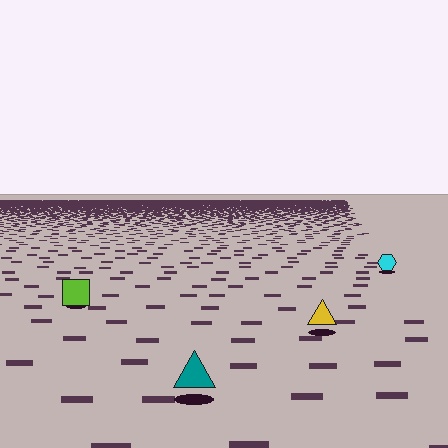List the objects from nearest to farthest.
From nearest to farthest: the teal triangle, the yellow triangle, the lime square, the cyan hexagon.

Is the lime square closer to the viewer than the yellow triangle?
No. The yellow triangle is closer — you can tell from the texture gradient: the ground texture is coarser near it.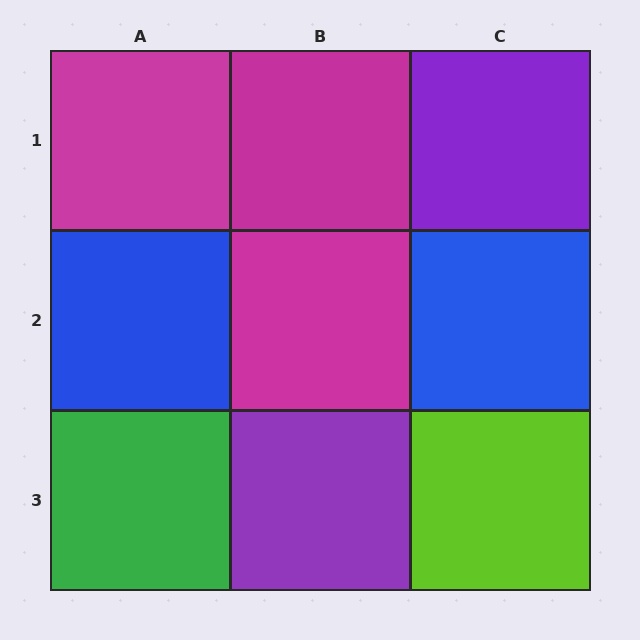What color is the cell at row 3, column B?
Purple.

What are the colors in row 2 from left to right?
Blue, magenta, blue.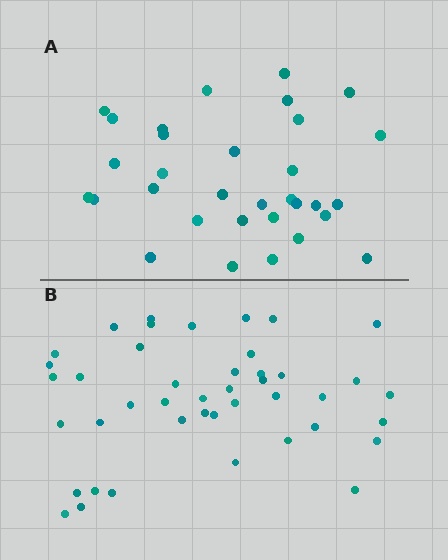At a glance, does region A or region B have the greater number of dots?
Region B (the bottom region) has more dots.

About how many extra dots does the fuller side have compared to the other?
Region B has roughly 12 or so more dots than region A.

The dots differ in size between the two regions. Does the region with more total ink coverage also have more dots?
No. Region A has more total ink coverage because its dots are larger, but region B actually contains more individual dots. Total area can be misleading — the number of items is what matters here.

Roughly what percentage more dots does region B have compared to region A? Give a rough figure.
About 35% more.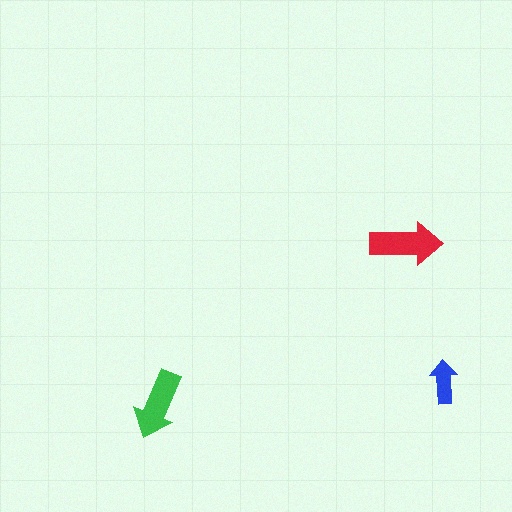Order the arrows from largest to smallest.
the red one, the green one, the blue one.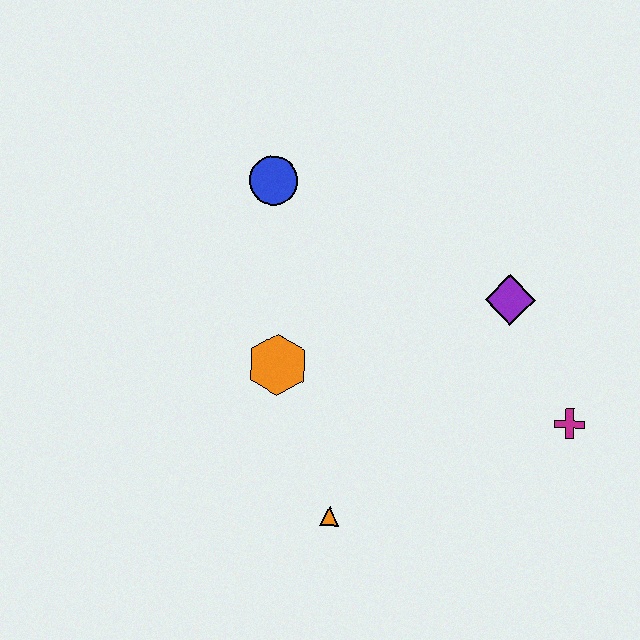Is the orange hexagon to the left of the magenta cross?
Yes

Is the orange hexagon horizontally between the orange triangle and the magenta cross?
No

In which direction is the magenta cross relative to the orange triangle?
The magenta cross is to the right of the orange triangle.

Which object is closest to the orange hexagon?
The orange triangle is closest to the orange hexagon.